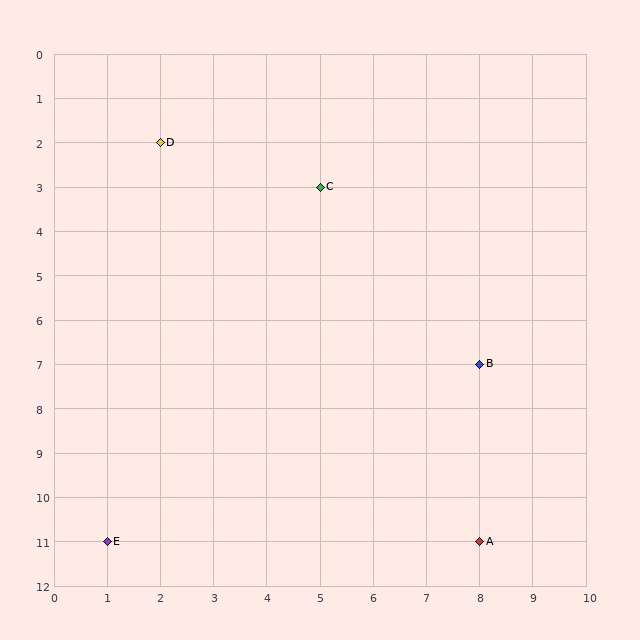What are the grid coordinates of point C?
Point C is at grid coordinates (5, 3).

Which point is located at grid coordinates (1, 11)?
Point E is at (1, 11).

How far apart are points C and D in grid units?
Points C and D are 3 columns and 1 row apart (about 3.2 grid units diagonally).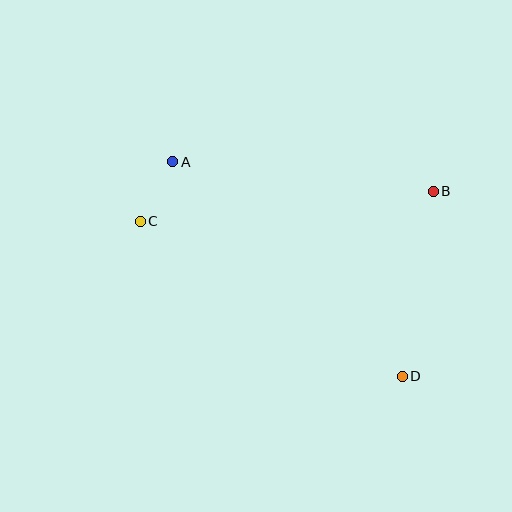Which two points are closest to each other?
Points A and C are closest to each other.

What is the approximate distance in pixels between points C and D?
The distance between C and D is approximately 304 pixels.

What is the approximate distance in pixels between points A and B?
The distance between A and B is approximately 262 pixels.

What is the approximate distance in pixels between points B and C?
The distance between B and C is approximately 295 pixels.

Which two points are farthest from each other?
Points A and D are farthest from each other.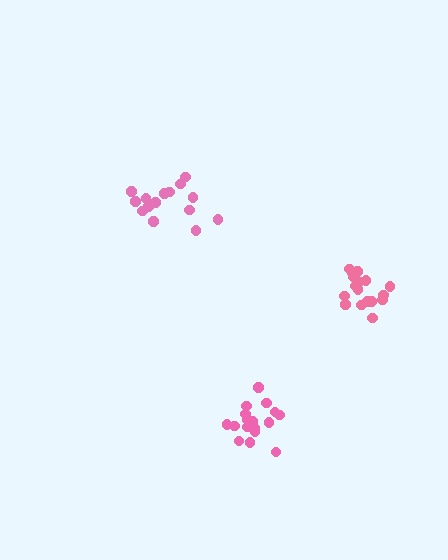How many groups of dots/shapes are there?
There are 3 groups.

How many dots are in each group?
Group 1: 17 dots, Group 2: 15 dots, Group 3: 19 dots (51 total).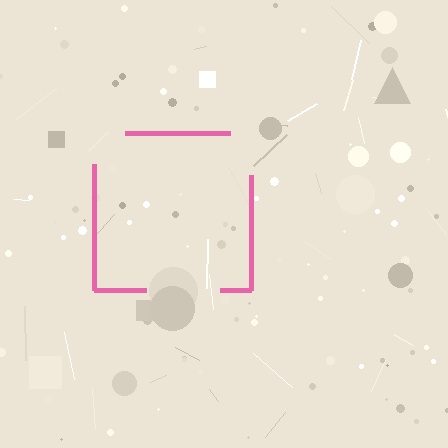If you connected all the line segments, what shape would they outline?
They would outline a square.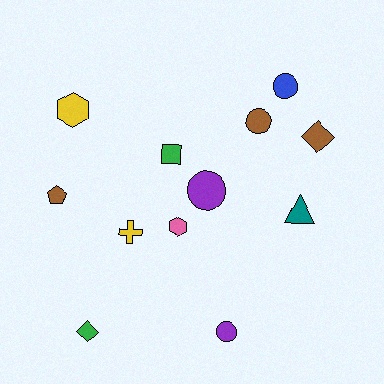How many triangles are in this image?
There is 1 triangle.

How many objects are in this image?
There are 12 objects.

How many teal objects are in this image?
There is 1 teal object.